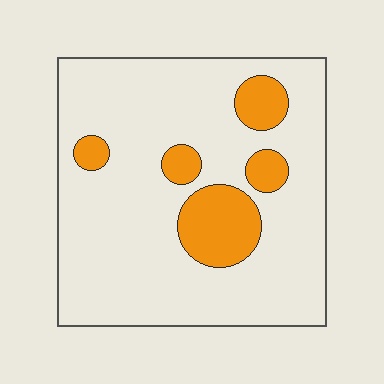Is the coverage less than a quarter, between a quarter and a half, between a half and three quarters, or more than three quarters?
Less than a quarter.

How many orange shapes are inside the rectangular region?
5.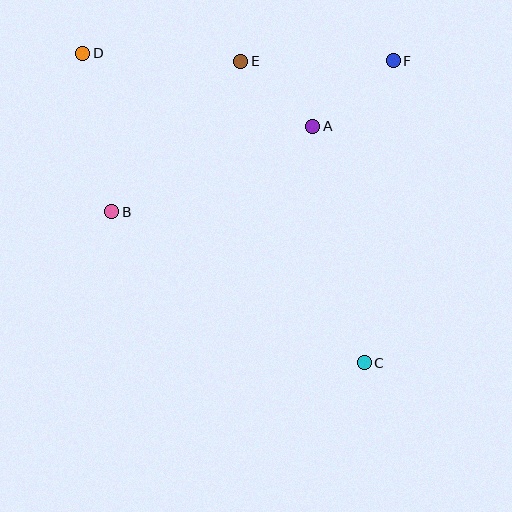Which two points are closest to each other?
Points A and E are closest to each other.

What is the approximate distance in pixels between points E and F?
The distance between E and F is approximately 153 pixels.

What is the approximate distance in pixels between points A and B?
The distance between A and B is approximately 218 pixels.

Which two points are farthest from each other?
Points C and D are farthest from each other.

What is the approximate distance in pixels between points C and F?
The distance between C and F is approximately 303 pixels.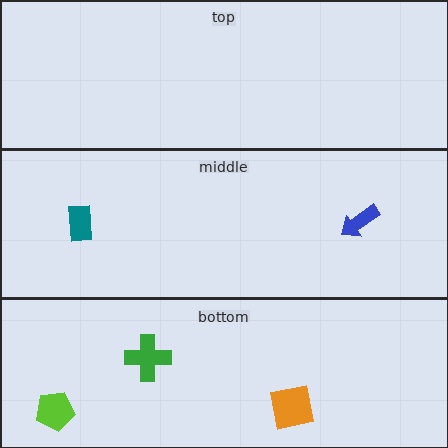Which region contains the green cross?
The bottom region.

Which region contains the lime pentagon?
The bottom region.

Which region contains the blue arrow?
The middle region.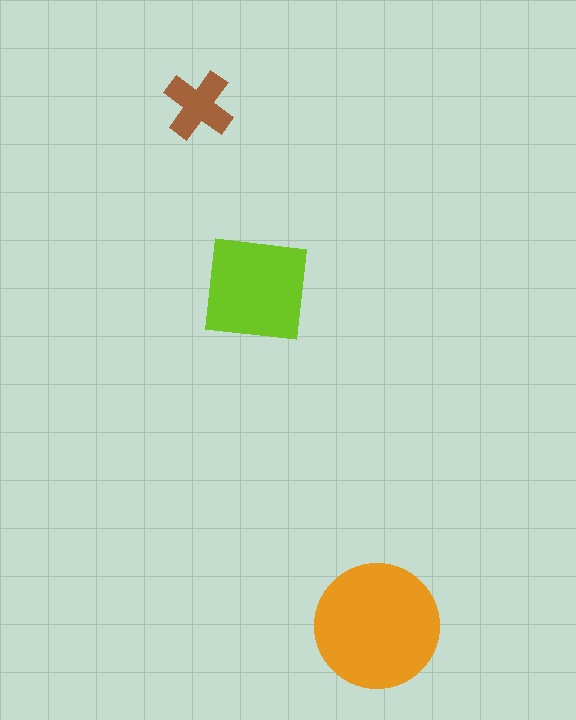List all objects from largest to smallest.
The orange circle, the lime square, the brown cross.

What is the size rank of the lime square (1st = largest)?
2nd.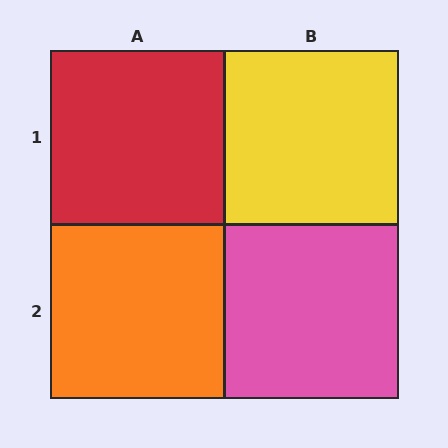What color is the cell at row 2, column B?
Pink.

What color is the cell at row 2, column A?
Orange.